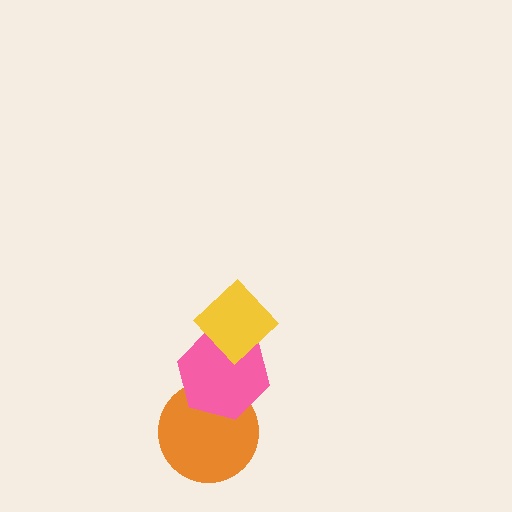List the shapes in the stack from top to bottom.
From top to bottom: the yellow diamond, the pink hexagon, the orange circle.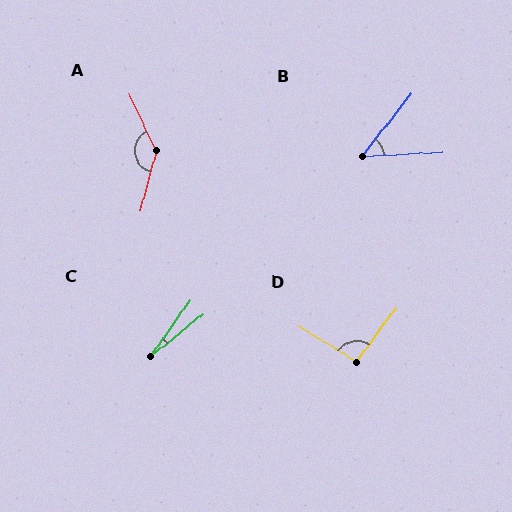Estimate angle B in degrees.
Approximately 48 degrees.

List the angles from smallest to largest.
C (16°), B (48°), D (94°), A (140°).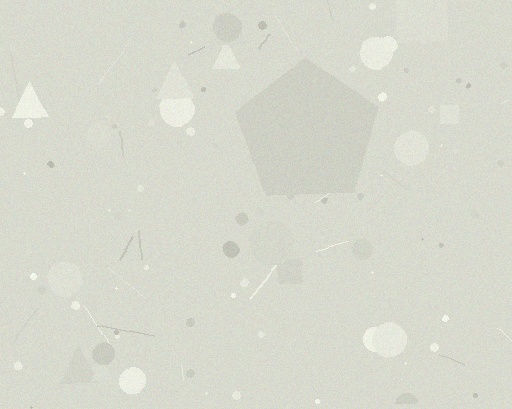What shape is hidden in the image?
A pentagon is hidden in the image.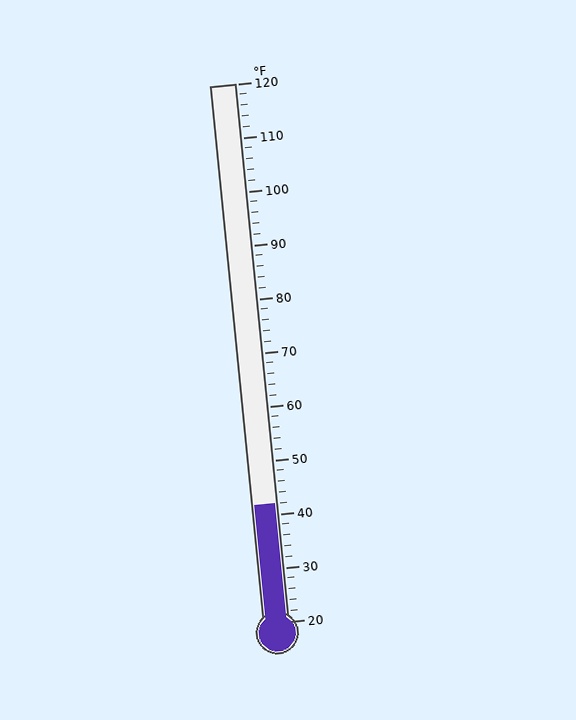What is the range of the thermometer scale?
The thermometer scale ranges from 20°F to 120°F.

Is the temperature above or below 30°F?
The temperature is above 30°F.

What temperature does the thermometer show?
The thermometer shows approximately 42°F.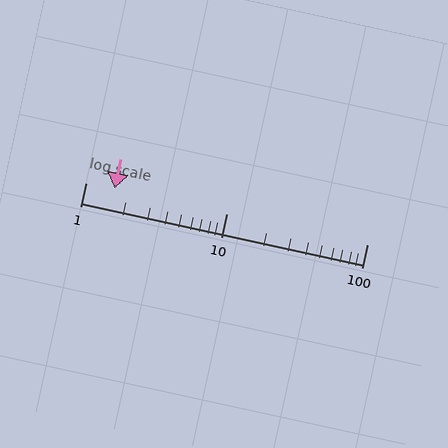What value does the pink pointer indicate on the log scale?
The pointer indicates approximately 1.6.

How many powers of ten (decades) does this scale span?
The scale spans 2 decades, from 1 to 100.